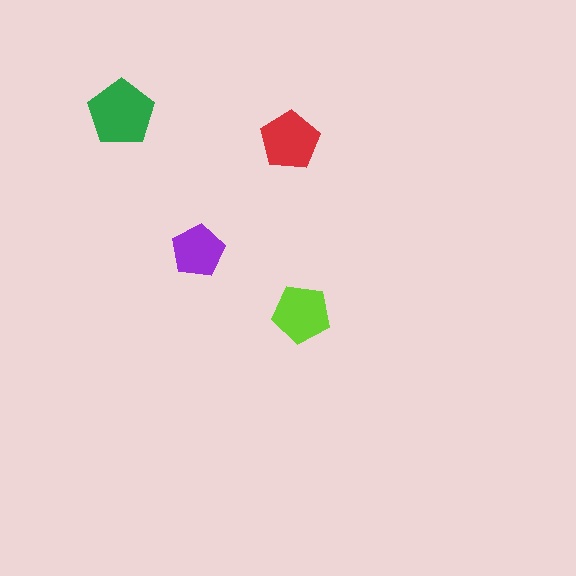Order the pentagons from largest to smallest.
the green one, the red one, the lime one, the purple one.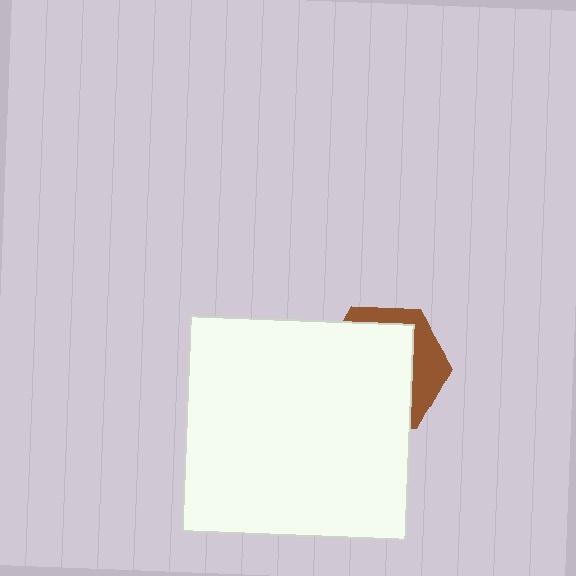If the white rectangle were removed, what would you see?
You would see the complete brown hexagon.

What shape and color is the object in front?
The object in front is a white rectangle.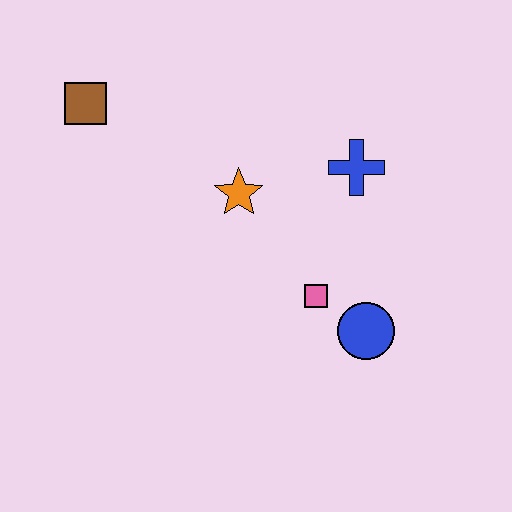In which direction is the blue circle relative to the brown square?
The blue circle is to the right of the brown square.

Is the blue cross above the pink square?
Yes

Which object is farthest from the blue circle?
The brown square is farthest from the blue circle.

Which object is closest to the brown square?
The orange star is closest to the brown square.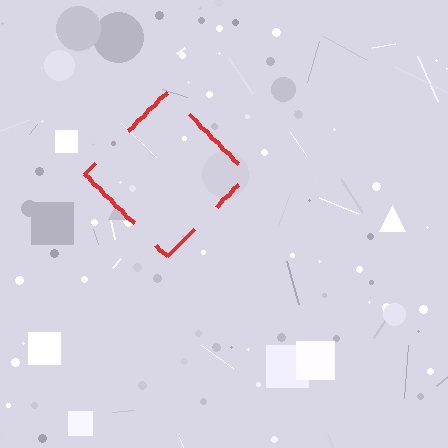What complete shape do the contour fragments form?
The contour fragments form a diamond.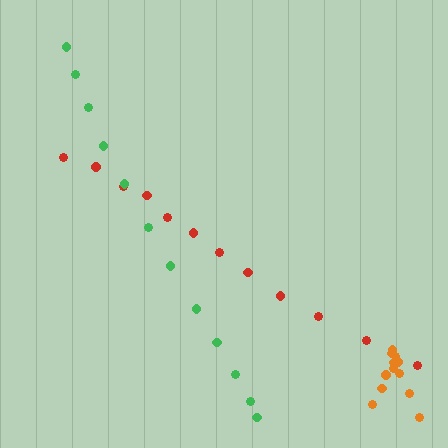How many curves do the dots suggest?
There are 3 distinct paths.